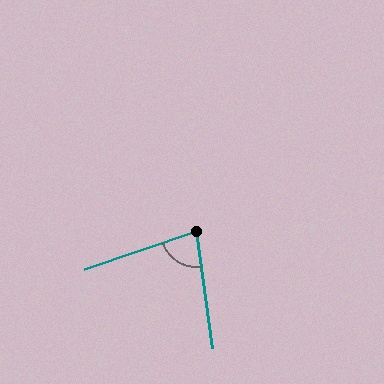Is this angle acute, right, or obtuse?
It is acute.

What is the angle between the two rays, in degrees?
Approximately 79 degrees.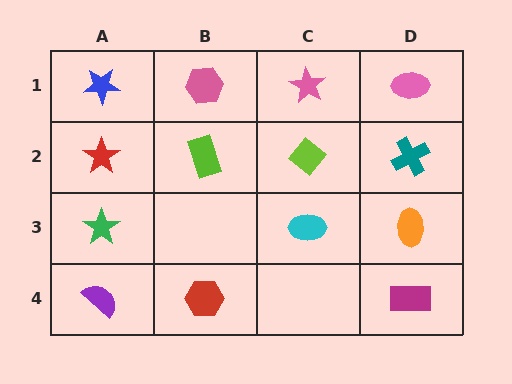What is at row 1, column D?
A pink ellipse.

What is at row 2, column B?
A lime rectangle.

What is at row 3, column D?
An orange ellipse.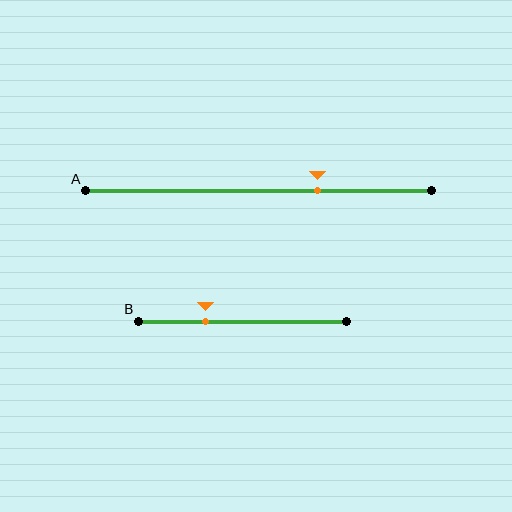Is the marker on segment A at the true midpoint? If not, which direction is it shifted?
No, the marker on segment A is shifted to the right by about 17% of the segment length.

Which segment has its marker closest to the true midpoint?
Segment A has its marker closest to the true midpoint.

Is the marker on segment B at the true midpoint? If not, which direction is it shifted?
No, the marker on segment B is shifted to the left by about 18% of the segment length.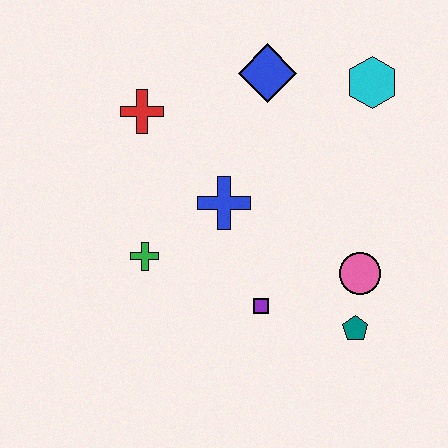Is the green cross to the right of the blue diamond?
No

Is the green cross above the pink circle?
Yes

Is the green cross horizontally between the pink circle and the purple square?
No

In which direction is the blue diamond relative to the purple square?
The blue diamond is above the purple square.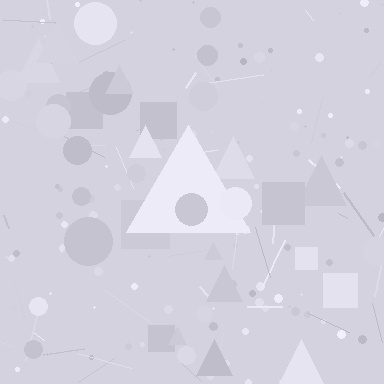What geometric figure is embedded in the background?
A triangle is embedded in the background.